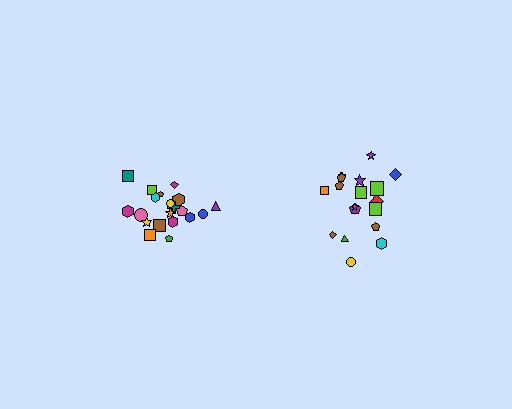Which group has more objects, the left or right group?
The left group.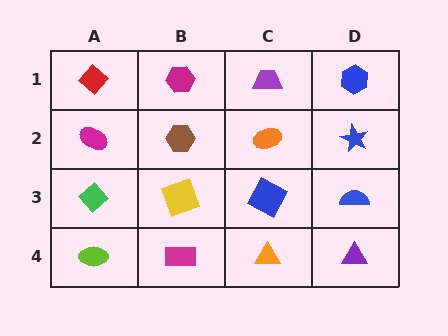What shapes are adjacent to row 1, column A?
A magenta ellipse (row 2, column A), a magenta hexagon (row 1, column B).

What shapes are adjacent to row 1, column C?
An orange ellipse (row 2, column C), a magenta hexagon (row 1, column B), a blue hexagon (row 1, column D).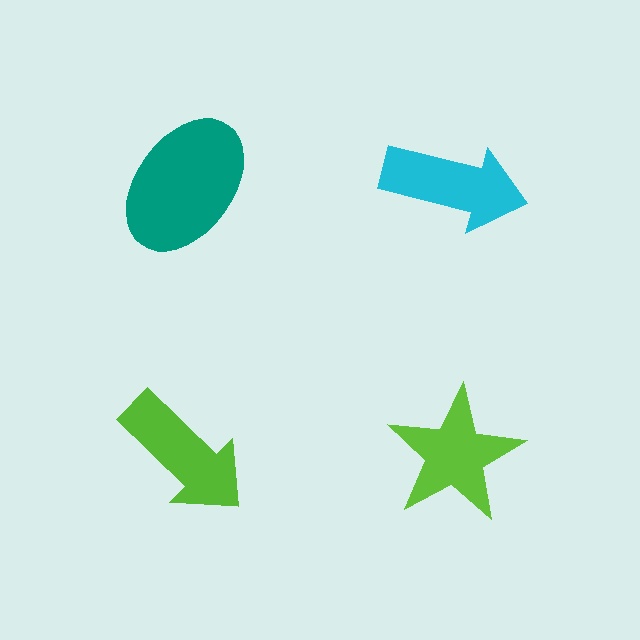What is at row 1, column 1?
A teal ellipse.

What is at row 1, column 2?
A cyan arrow.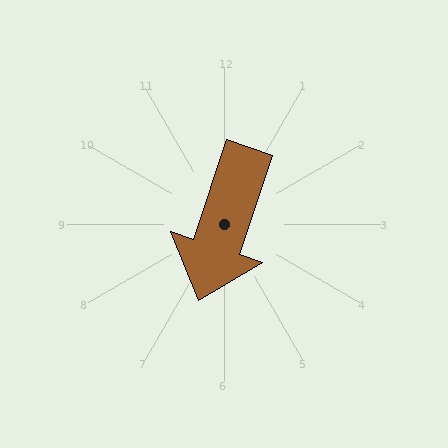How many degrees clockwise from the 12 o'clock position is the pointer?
Approximately 198 degrees.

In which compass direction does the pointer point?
South.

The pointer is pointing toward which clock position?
Roughly 7 o'clock.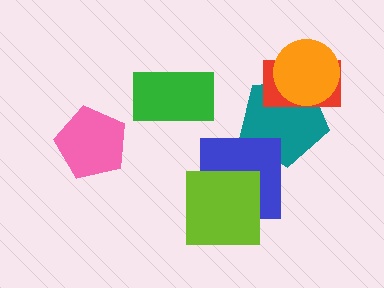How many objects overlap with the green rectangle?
0 objects overlap with the green rectangle.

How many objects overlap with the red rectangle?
2 objects overlap with the red rectangle.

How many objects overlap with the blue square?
2 objects overlap with the blue square.